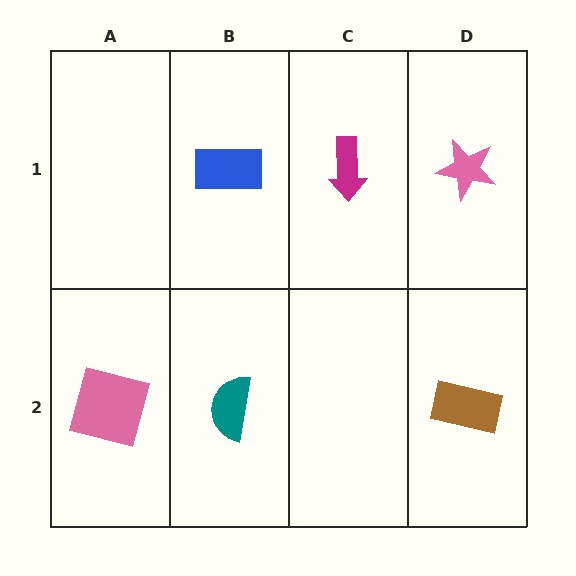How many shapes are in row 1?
3 shapes.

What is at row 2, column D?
A brown rectangle.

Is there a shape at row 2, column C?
No, that cell is empty.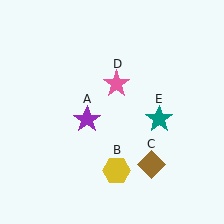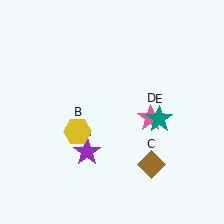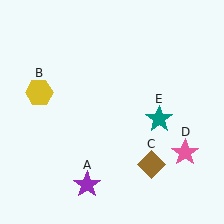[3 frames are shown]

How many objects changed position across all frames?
3 objects changed position: purple star (object A), yellow hexagon (object B), pink star (object D).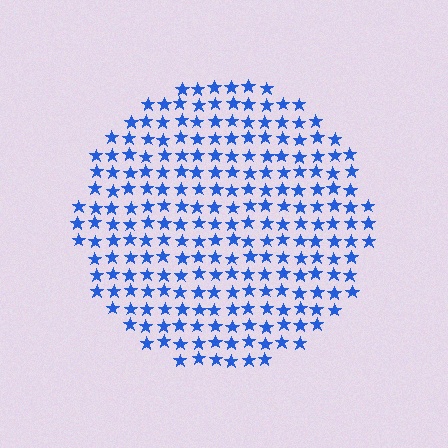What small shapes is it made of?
It is made of small stars.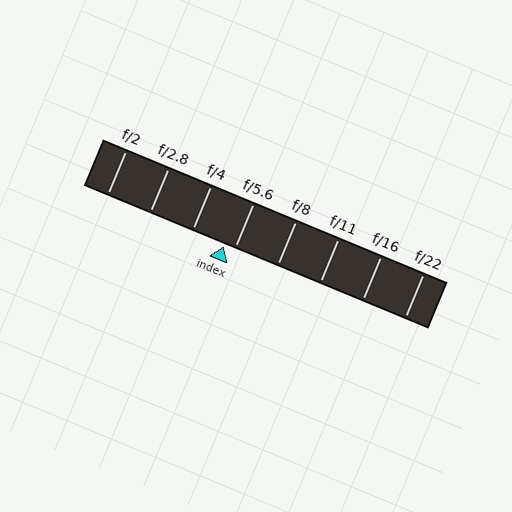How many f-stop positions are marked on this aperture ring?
There are 8 f-stop positions marked.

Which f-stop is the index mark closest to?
The index mark is closest to f/5.6.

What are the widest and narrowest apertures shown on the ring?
The widest aperture shown is f/2 and the narrowest is f/22.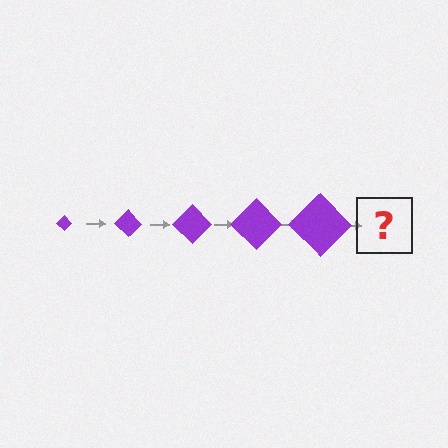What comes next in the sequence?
The next element should be a purple diamond, larger than the previous one.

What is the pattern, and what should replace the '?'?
The pattern is that the diamond gets progressively larger each step. The '?' should be a purple diamond, larger than the previous one.